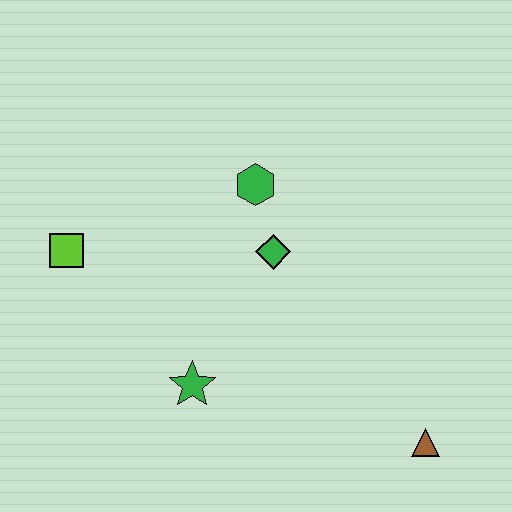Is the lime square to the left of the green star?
Yes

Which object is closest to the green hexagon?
The green diamond is closest to the green hexagon.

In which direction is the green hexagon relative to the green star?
The green hexagon is above the green star.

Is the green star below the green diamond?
Yes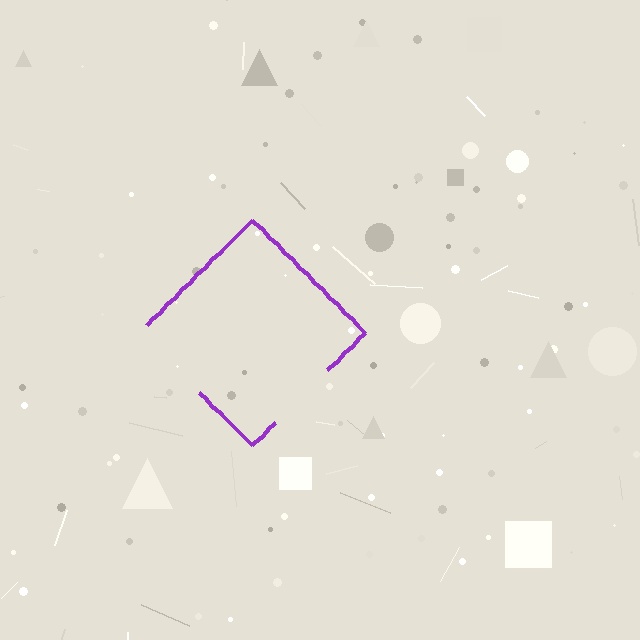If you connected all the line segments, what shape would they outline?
They would outline a diamond.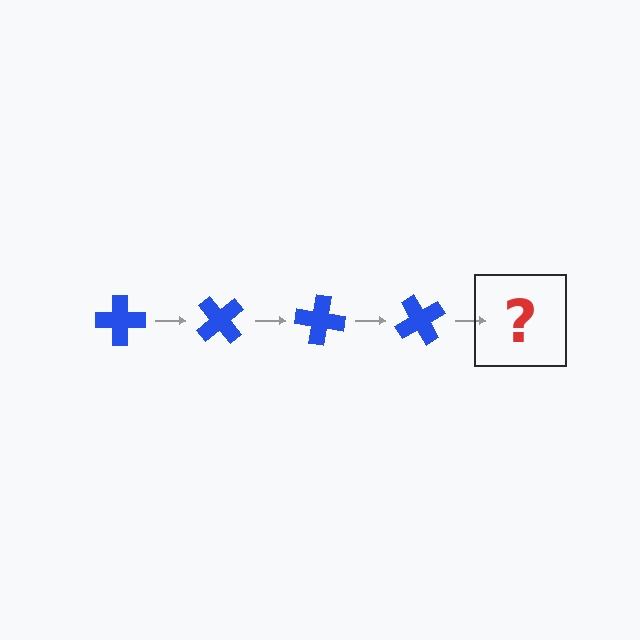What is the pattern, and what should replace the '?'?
The pattern is that the cross rotates 50 degrees each step. The '?' should be a blue cross rotated 200 degrees.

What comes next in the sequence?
The next element should be a blue cross rotated 200 degrees.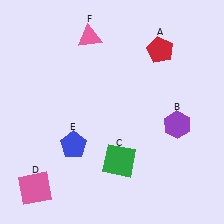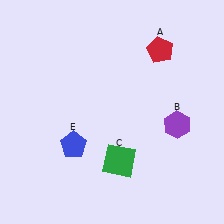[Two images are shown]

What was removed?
The pink triangle (F), the pink square (D) were removed in Image 2.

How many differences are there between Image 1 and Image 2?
There are 2 differences between the two images.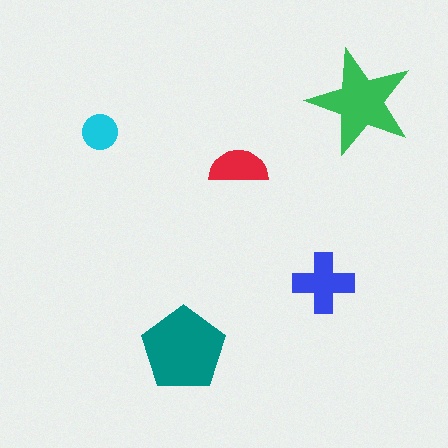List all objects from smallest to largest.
The cyan circle, the red semicircle, the blue cross, the green star, the teal pentagon.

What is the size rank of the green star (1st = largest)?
2nd.